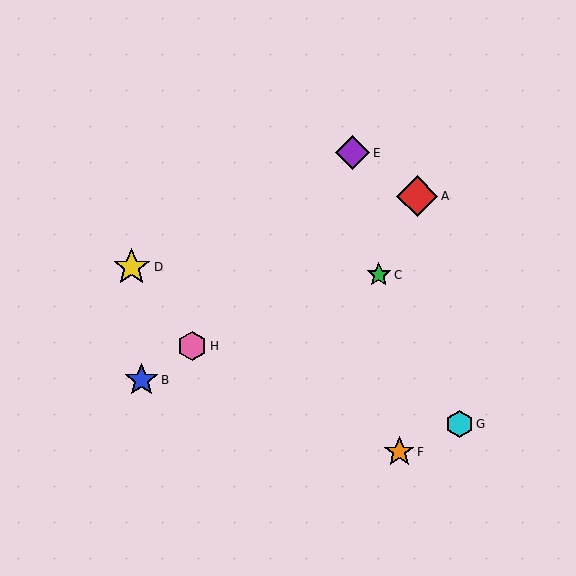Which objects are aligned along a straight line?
Objects A, B, H are aligned along a straight line.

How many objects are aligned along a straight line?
3 objects (A, B, H) are aligned along a straight line.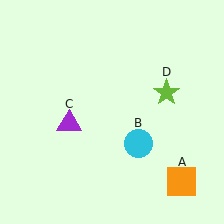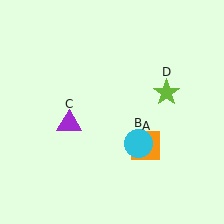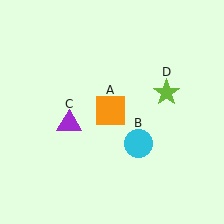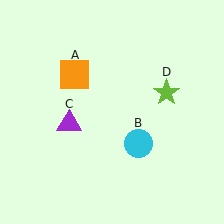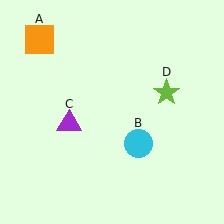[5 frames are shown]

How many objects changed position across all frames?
1 object changed position: orange square (object A).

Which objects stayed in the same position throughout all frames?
Cyan circle (object B) and purple triangle (object C) and lime star (object D) remained stationary.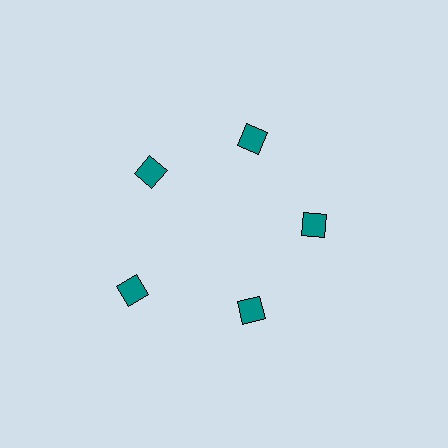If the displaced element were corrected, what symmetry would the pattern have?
It would have 5-fold rotational symmetry — the pattern would map onto itself every 72 degrees.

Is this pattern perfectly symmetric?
No. The 5 teal squares are arranged in a ring, but one element near the 8 o'clock position is pushed outward from the center, breaking the 5-fold rotational symmetry.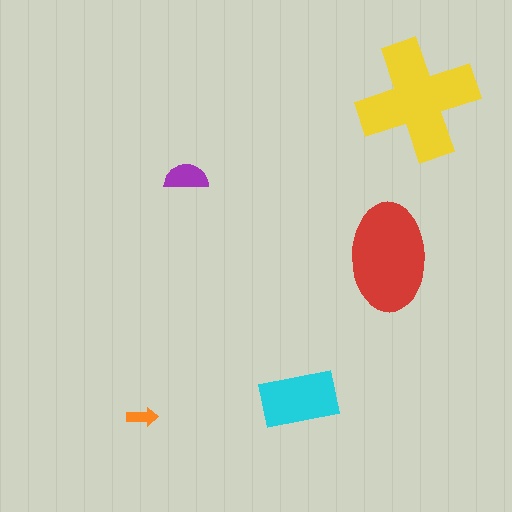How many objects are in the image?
There are 5 objects in the image.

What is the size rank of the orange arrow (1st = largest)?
5th.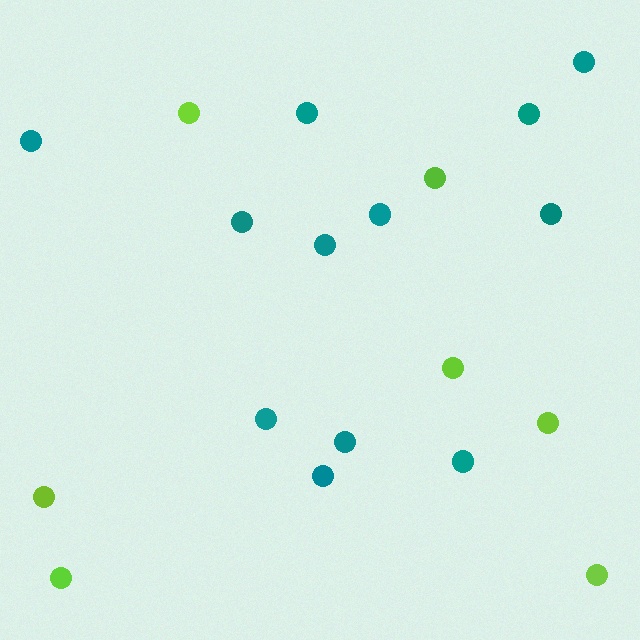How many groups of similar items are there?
There are 2 groups: one group of teal circles (12) and one group of lime circles (7).